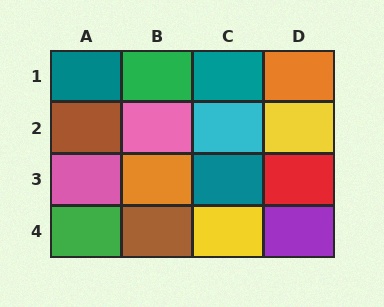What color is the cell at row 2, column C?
Cyan.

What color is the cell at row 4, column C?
Yellow.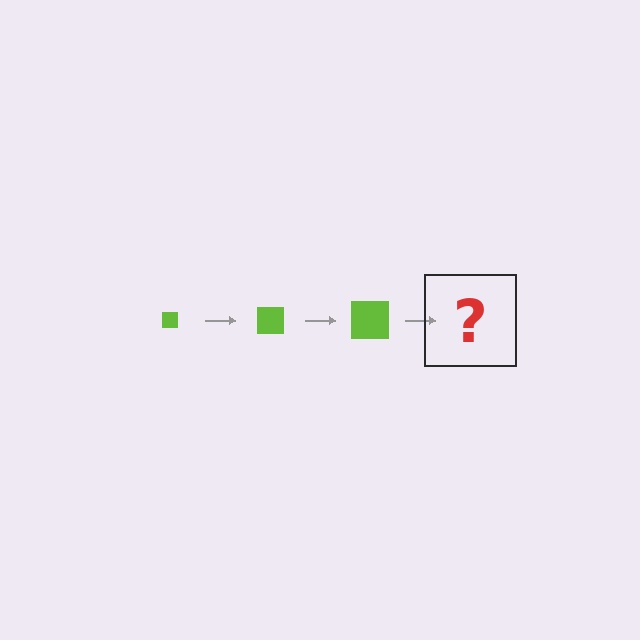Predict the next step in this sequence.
The next step is a lime square, larger than the previous one.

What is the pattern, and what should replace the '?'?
The pattern is that the square gets progressively larger each step. The '?' should be a lime square, larger than the previous one.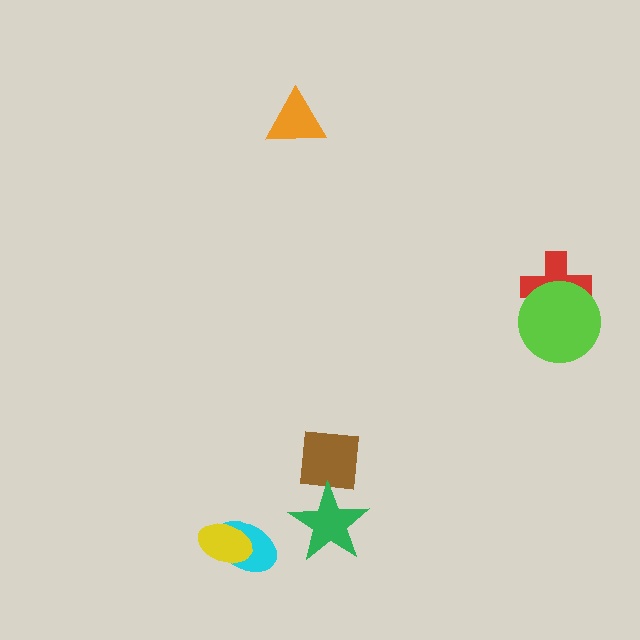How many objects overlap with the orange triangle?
0 objects overlap with the orange triangle.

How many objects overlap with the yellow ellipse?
1 object overlaps with the yellow ellipse.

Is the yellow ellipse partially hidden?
No, no other shape covers it.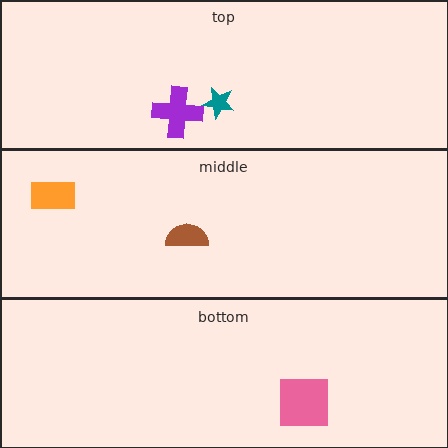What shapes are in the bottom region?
The pink square.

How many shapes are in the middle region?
2.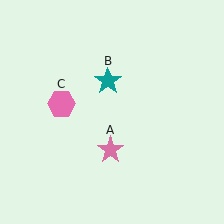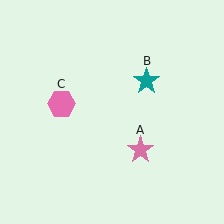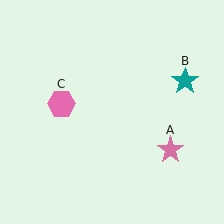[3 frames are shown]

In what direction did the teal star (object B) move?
The teal star (object B) moved right.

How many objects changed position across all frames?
2 objects changed position: pink star (object A), teal star (object B).